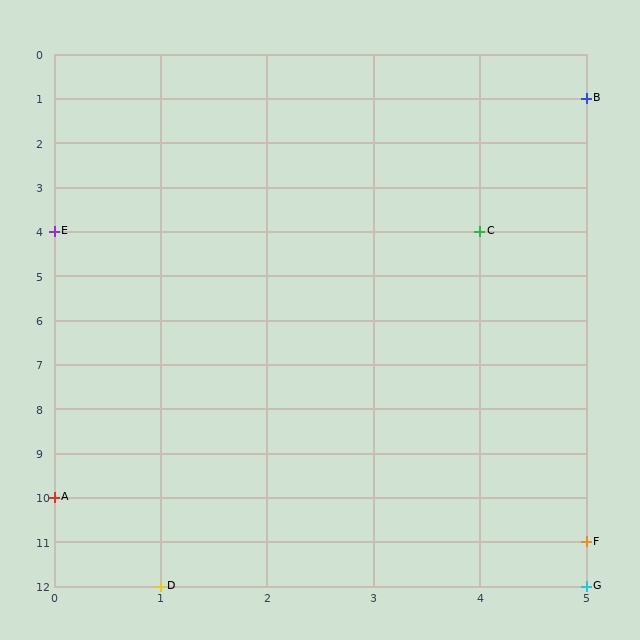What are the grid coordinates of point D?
Point D is at grid coordinates (1, 12).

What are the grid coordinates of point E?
Point E is at grid coordinates (0, 4).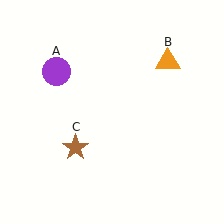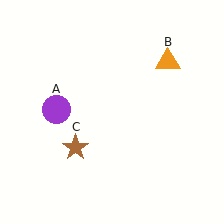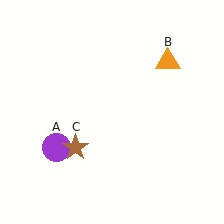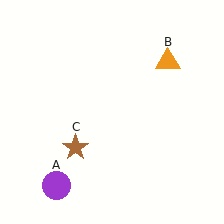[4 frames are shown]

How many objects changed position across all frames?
1 object changed position: purple circle (object A).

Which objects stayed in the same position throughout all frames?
Orange triangle (object B) and brown star (object C) remained stationary.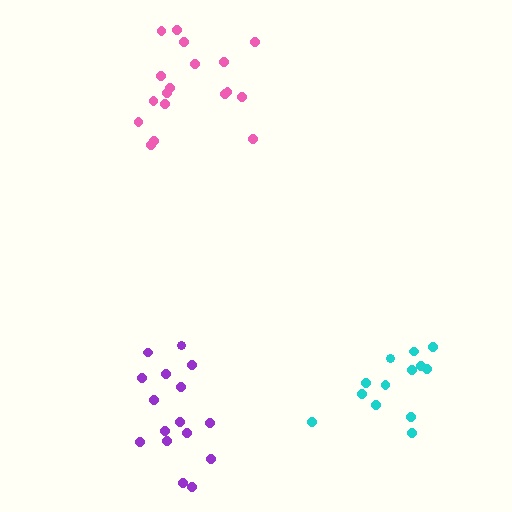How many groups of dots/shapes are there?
There are 3 groups.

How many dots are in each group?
Group 1: 16 dots, Group 2: 13 dots, Group 3: 18 dots (47 total).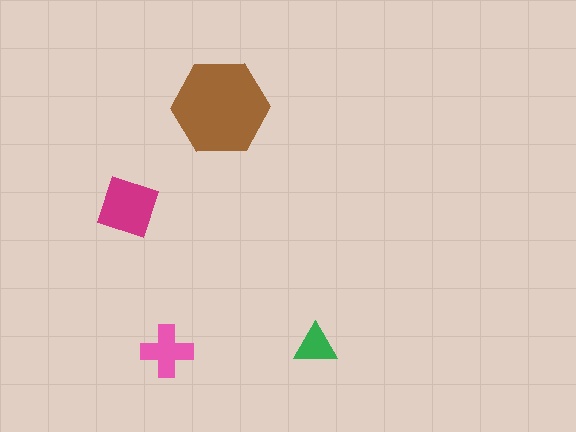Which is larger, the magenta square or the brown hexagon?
The brown hexagon.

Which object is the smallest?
The green triangle.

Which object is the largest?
The brown hexagon.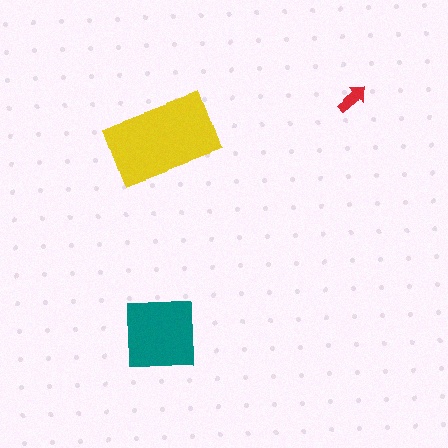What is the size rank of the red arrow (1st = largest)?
3rd.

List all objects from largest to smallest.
The yellow rectangle, the teal square, the red arrow.